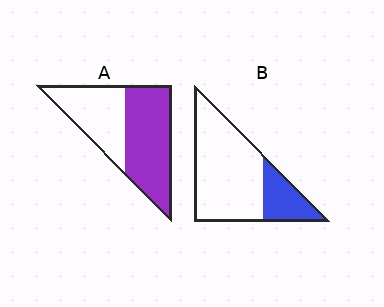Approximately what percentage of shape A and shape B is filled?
A is approximately 55% and B is approximately 25%.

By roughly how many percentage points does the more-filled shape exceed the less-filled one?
By roughly 35 percentage points (A over B).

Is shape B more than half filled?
No.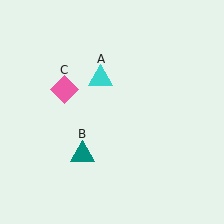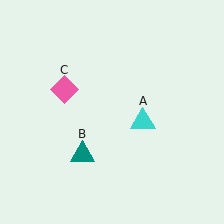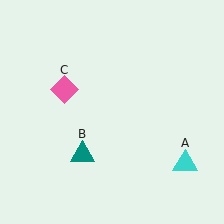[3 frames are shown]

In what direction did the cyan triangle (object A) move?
The cyan triangle (object A) moved down and to the right.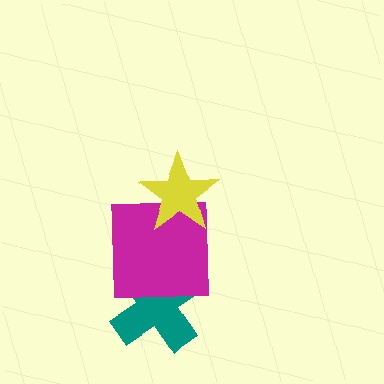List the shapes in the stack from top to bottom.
From top to bottom: the yellow star, the magenta square, the teal cross.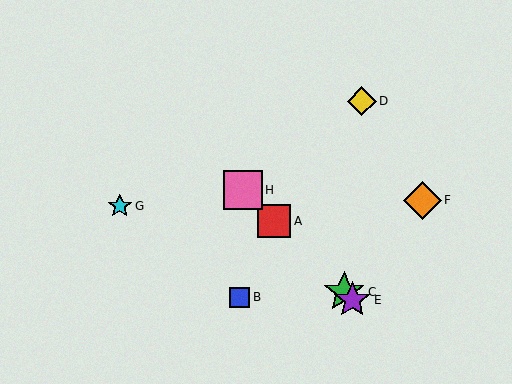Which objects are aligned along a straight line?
Objects A, C, E, H are aligned along a straight line.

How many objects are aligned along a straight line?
4 objects (A, C, E, H) are aligned along a straight line.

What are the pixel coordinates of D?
Object D is at (362, 101).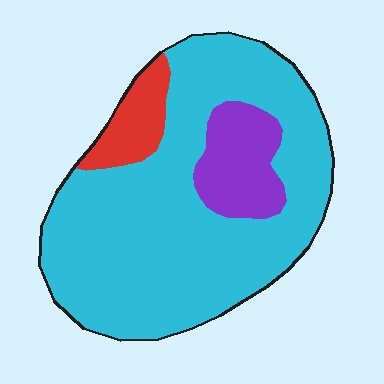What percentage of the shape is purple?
Purple takes up less than a sixth of the shape.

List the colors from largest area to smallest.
From largest to smallest: cyan, purple, red.